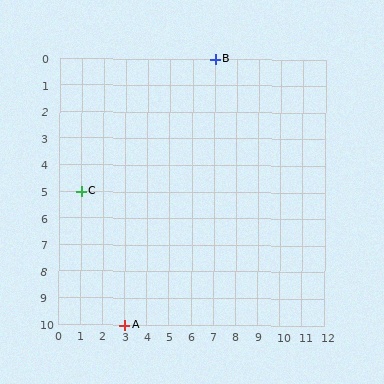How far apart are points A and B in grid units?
Points A and B are 4 columns and 10 rows apart (about 10.8 grid units diagonally).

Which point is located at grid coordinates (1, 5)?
Point C is at (1, 5).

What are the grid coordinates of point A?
Point A is at grid coordinates (3, 10).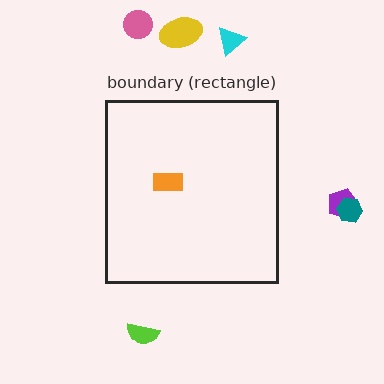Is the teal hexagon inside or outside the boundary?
Outside.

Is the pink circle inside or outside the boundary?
Outside.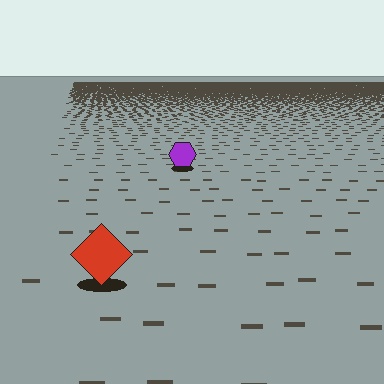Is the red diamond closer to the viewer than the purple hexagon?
Yes. The red diamond is closer — you can tell from the texture gradient: the ground texture is coarser near it.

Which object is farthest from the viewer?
The purple hexagon is farthest from the viewer. It appears smaller and the ground texture around it is denser.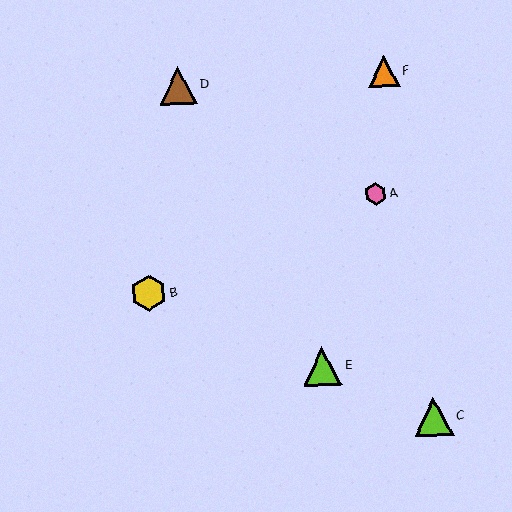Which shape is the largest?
The lime triangle (labeled C) is the largest.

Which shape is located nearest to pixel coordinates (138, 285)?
The yellow hexagon (labeled B) at (149, 293) is nearest to that location.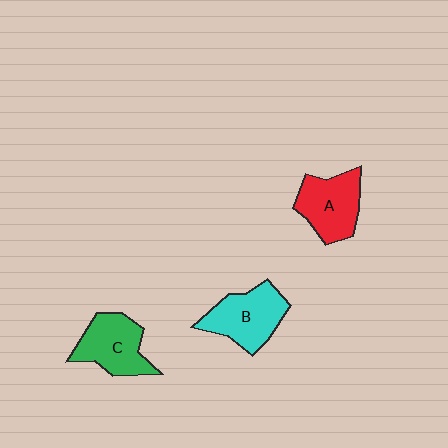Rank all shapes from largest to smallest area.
From largest to smallest: B (cyan), A (red), C (green).